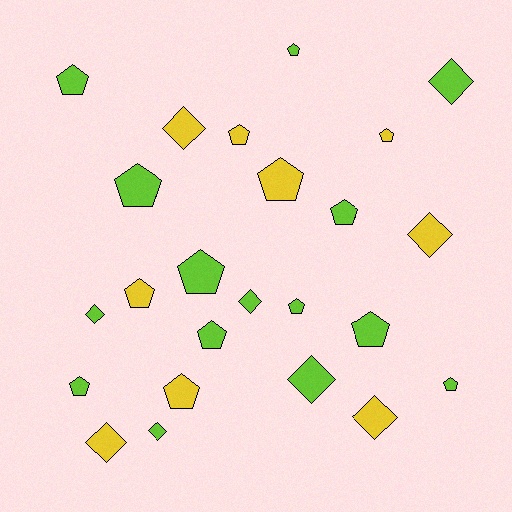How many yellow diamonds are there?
There are 4 yellow diamonds.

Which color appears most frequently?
Lime, with 15 objects.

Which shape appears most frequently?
Pentagon, with 15 objects.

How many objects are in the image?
There are 24 objects.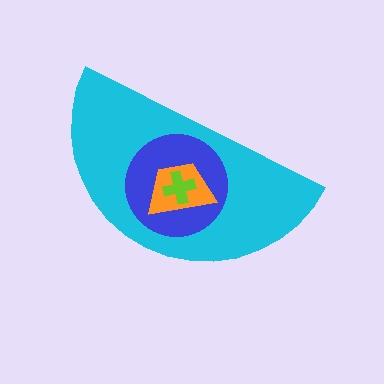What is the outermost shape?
The cyan semicircle.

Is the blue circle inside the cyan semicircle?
Yes.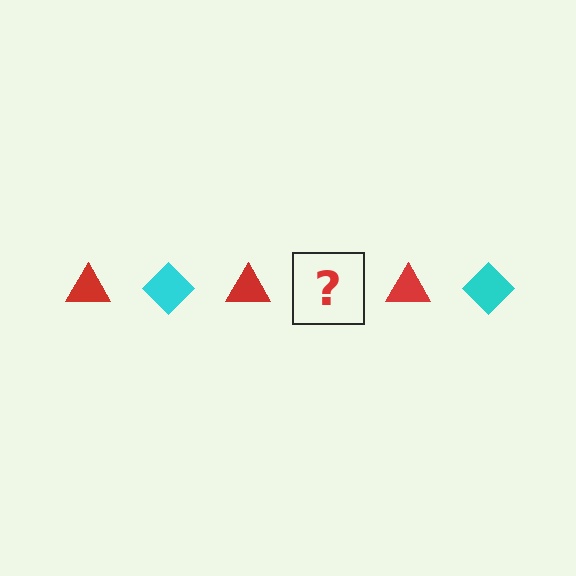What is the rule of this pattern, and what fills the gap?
The rule is that the pattern alternates between red triangle and cyan diamond. The gap should be filled with a cyan diamond.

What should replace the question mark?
The question mark should be replaced with a cyan diamond.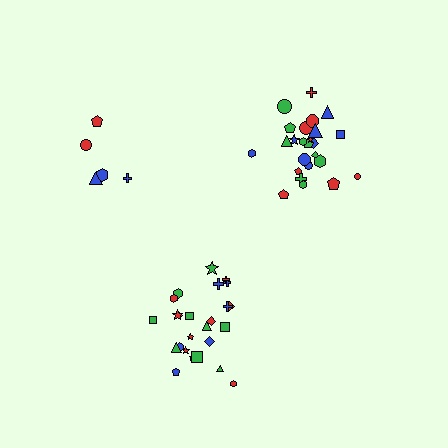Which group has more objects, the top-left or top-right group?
The top-right group.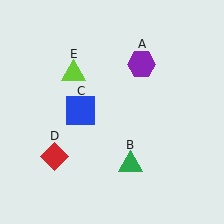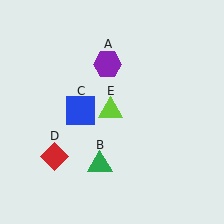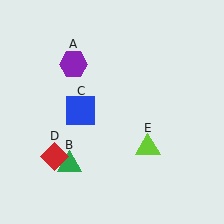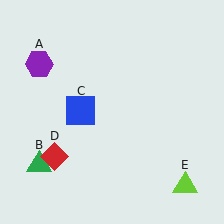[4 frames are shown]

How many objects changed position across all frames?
3 objects changed position: purple hexagon (object A), green triangle (object B), lime triangle (object E).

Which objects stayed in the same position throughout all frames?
Blue square (object C) and red diamond (object D) remained stationary.